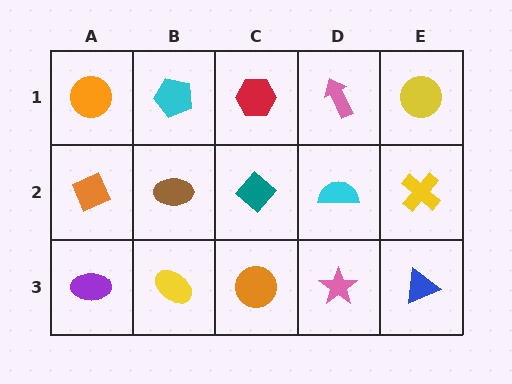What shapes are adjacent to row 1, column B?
A brown ellipse (row 2, column B), an orange circle (row 1, column A), a red hexagon (row 1, column C).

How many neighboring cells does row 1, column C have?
3.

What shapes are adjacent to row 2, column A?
An orange circle (row 1, column A), a purple ellipse (row 3, column A), a brown ellipse (row 2, column B).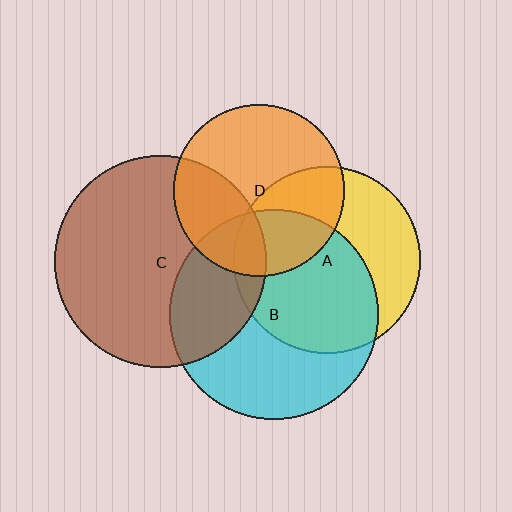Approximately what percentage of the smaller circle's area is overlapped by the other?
Approximately 60%.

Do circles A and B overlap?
Yes.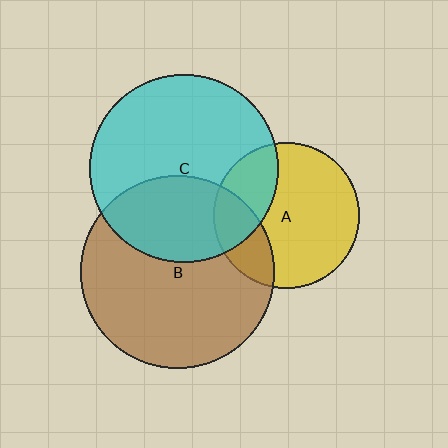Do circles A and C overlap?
Yes.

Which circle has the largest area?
Circle B (brown).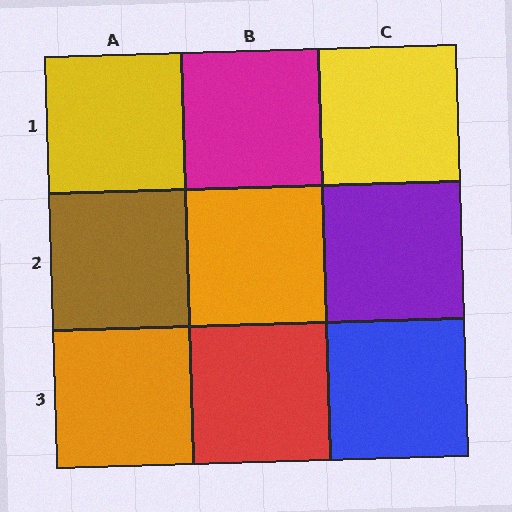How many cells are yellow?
2 cells are yellow.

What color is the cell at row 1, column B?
Magenta.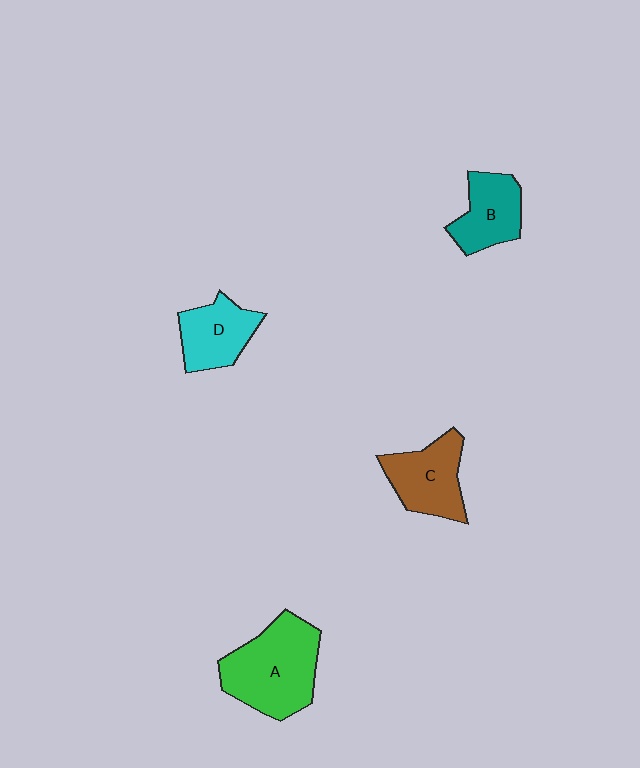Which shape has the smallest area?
Shape B (teal).